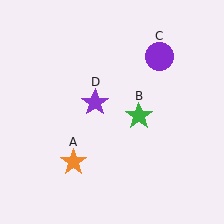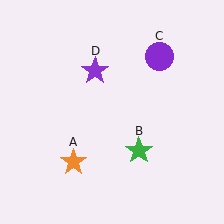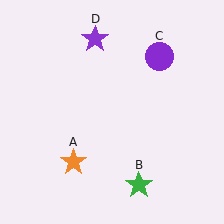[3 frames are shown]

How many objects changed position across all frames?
2 objects changed position: green star (object B), purple star (object D).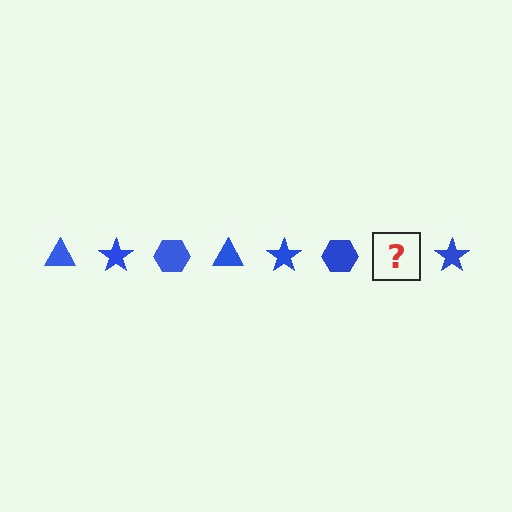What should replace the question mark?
The question mark should be replaced with a blue triangle.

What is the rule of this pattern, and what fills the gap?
The rule is that the pattern cycles through triangle, star, hexagon shapes in blue. The gap should be filled with a blue triangle.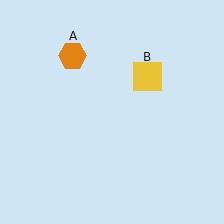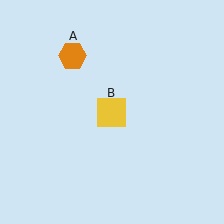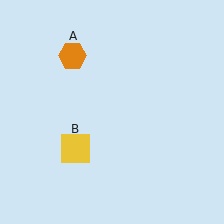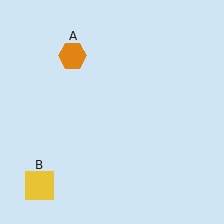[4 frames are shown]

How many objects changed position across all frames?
1 object changed position: yellow square (object B).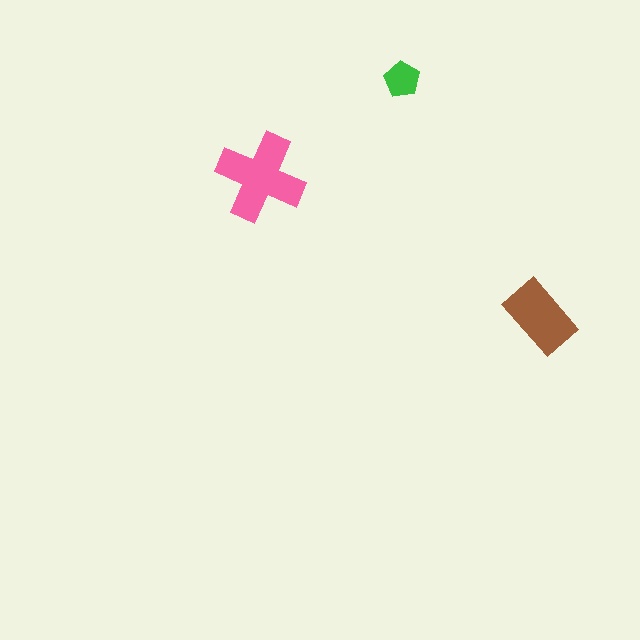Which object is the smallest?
The green pentagon.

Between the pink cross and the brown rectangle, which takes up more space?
The pink cross.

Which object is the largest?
The pink cross.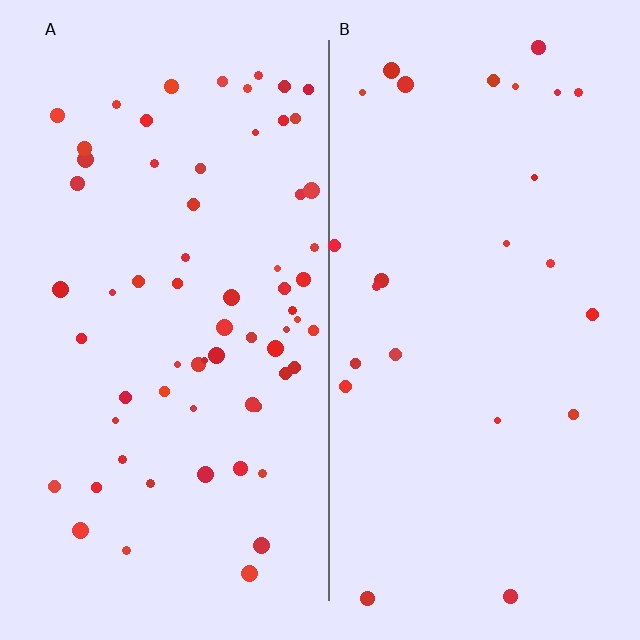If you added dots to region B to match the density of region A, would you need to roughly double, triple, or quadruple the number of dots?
Approximately triple.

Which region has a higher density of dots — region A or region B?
A (the left).